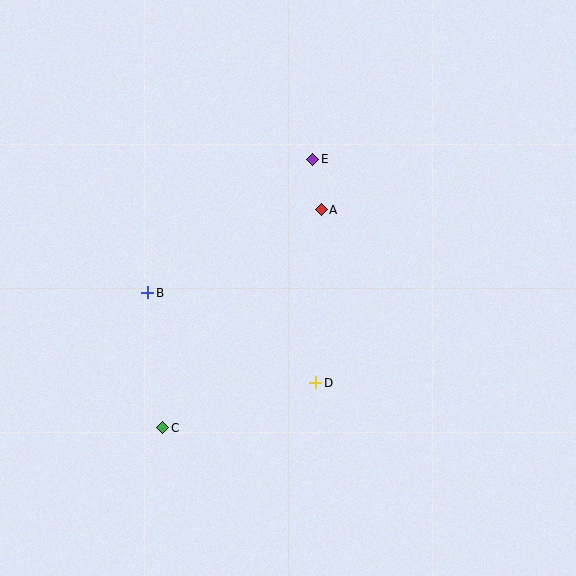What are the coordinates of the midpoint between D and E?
The midpoint between D and E is at (314, 271).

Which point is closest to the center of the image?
Point A at (321, 210) is closest to the center.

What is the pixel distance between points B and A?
The distance between B and A is 192 pixels.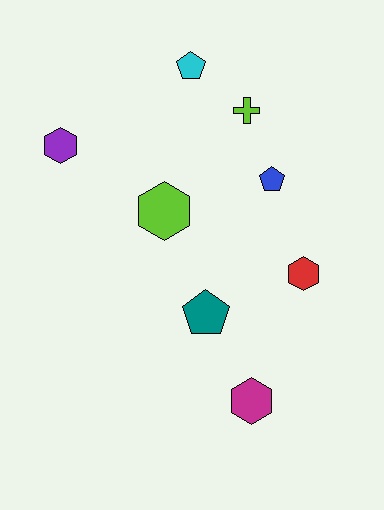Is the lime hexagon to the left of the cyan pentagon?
Yes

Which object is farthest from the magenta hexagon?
The cyan pentagon is farthest from the magenta hexagon.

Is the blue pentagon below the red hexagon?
No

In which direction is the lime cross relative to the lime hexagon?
The lime cross is above the lime hexagon.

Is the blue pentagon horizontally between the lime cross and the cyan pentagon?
No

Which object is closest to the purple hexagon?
The lime hexagon is closest to the purple hexagon.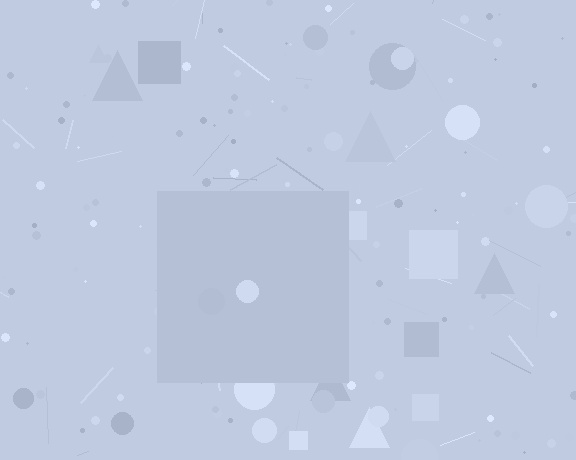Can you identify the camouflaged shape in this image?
The camouflaged shape is a square.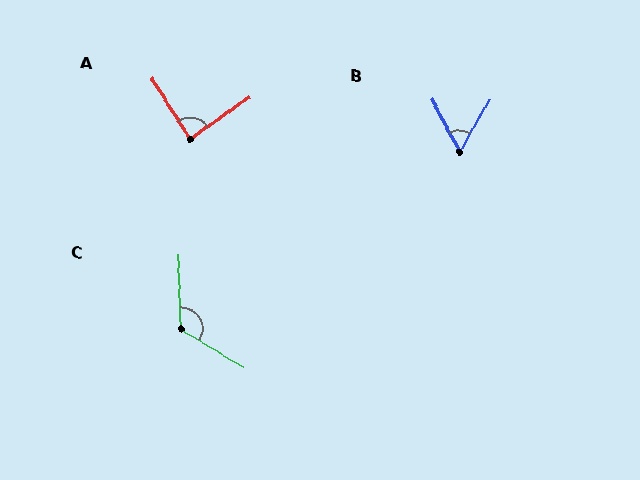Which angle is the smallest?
B, at approximately 58 degrees.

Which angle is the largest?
C, at approximately 123 degrees.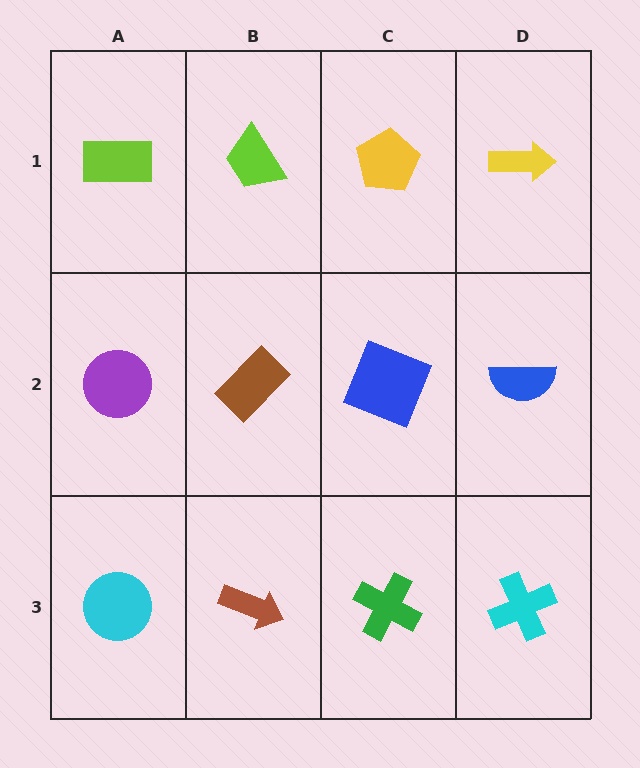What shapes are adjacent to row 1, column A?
A purple circle (row 2, column A), a lime trapezoid (row 1, column B).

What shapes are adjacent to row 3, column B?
A brown rectangle (row 2, column B), a cyan circle (row 3, column A), a green cross (row 3, column C).